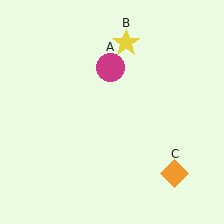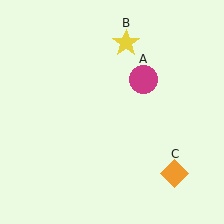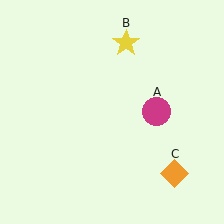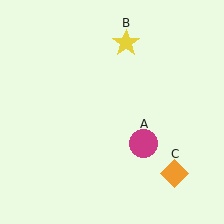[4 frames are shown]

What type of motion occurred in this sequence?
The magenta circle (object A) rotated clockwise around the center of the scene.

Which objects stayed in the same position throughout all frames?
Yellow star (object B) and orange diamond (object C) remained stationary.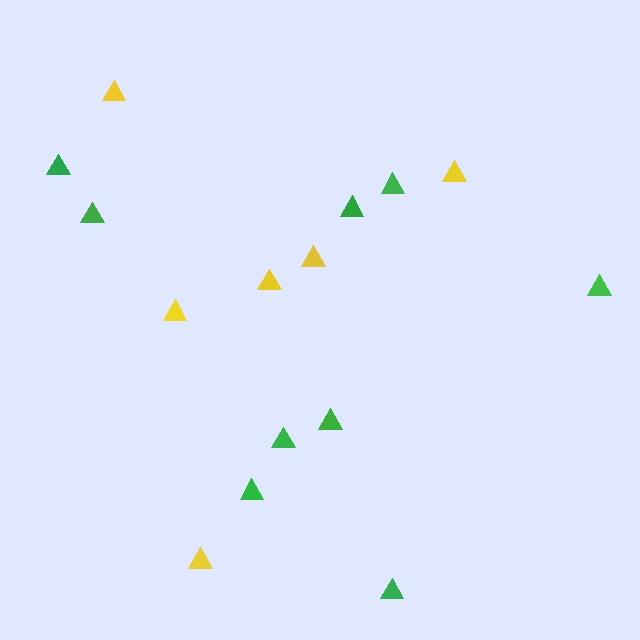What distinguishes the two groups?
There are 2 groups: one group of yellow triangles (6) and one group of green triangles (9).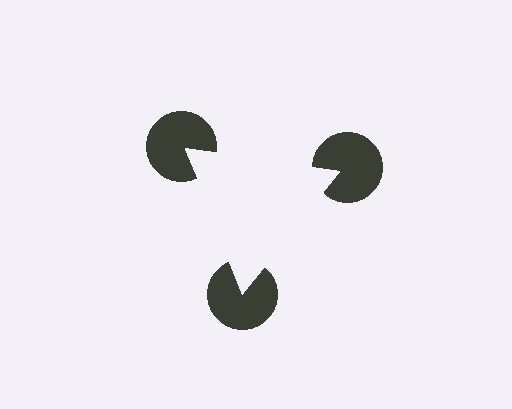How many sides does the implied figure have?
3 sides.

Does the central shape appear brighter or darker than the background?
It typically appears slightly brighter than the background, even though no actual brightness change is drawn.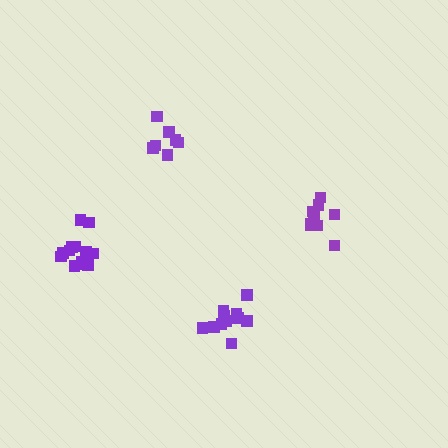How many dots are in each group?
Group 1: 10 dots, Group 2: 11 dots, Group 3: 13 dots, Group 4: 7 dots (41 total).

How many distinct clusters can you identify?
There are 4 distinct clusters.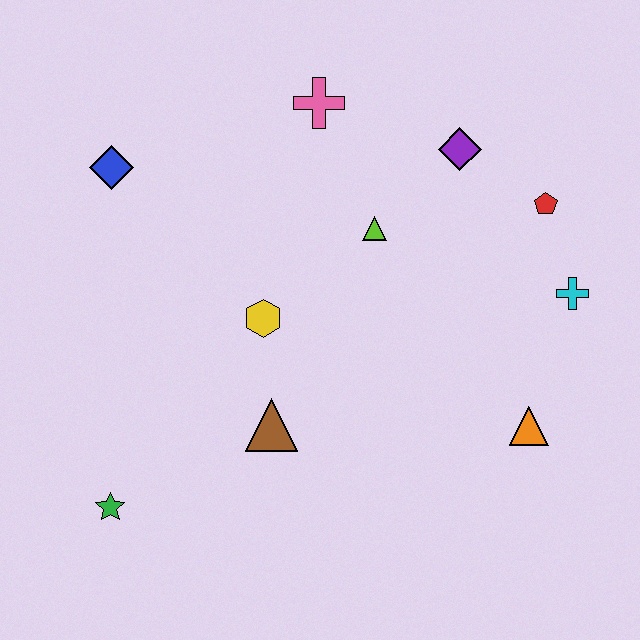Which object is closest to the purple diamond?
The red pentagon is closest to the purple diamond.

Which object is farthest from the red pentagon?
The green star is farthest from the red pentagon.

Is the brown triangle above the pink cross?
No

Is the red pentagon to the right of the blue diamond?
Yes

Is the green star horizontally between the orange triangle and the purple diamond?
No